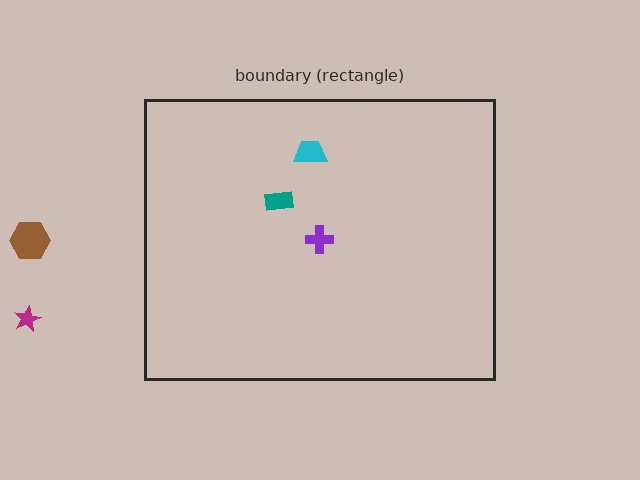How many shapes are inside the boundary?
3 inside, 2 outside.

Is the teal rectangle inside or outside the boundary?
Inside.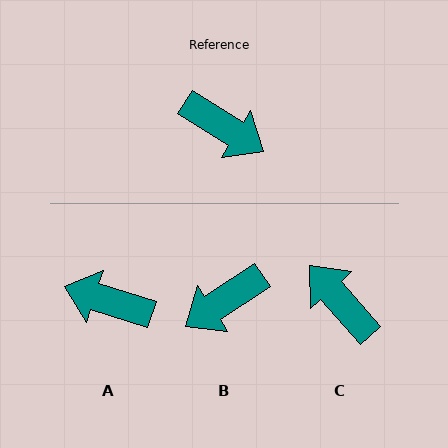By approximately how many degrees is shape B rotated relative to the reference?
Approximately 114 degrees clockwise.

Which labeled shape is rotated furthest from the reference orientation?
A, about 165 degrees away.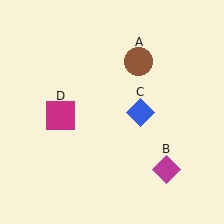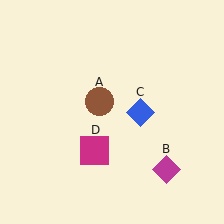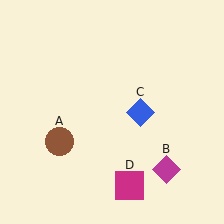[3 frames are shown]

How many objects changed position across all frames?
2 objects changed position: brown circle (object A), magenta square (object D).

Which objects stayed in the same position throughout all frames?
Magenta diamond (object B) and blue diamond (object C) remained stationary.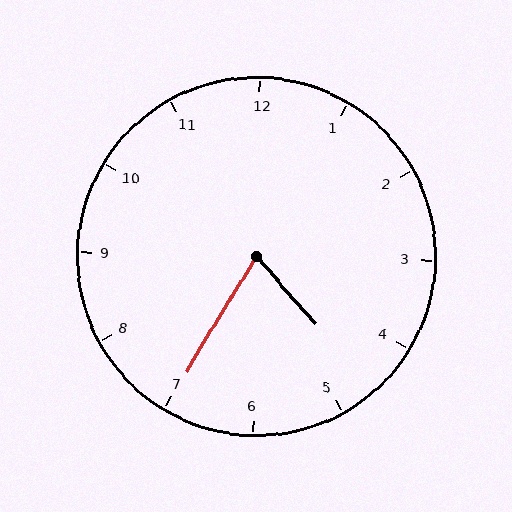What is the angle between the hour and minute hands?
Approximately 72 degrees.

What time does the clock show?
4:35.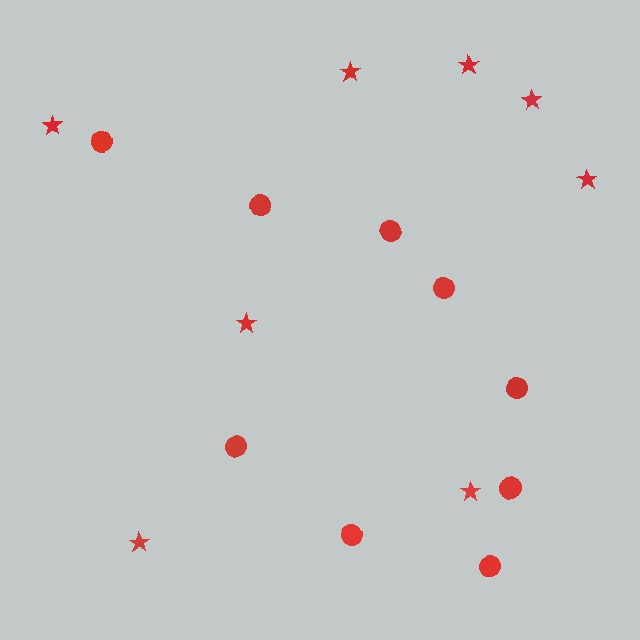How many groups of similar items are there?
There are 2 groups: one group of circles (9) and one group of stars (8).